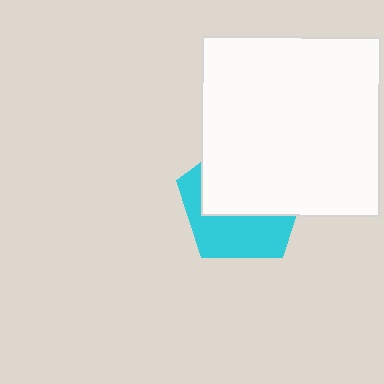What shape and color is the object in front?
The object in front is a white square.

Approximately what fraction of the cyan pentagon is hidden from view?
Roughly 57% of the cyan pentagon is hidden behind the white square.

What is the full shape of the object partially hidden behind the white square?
The partially hidden object is a cyan pentagon.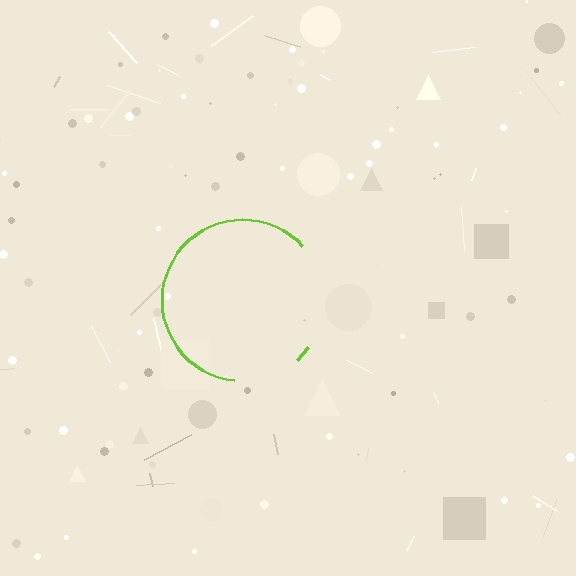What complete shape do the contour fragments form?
The contour fragments form a circle.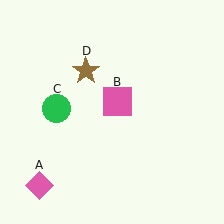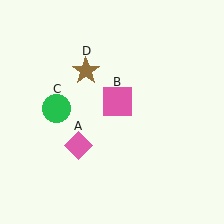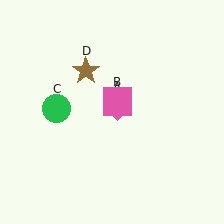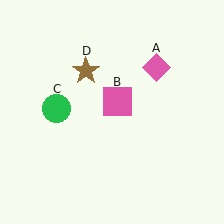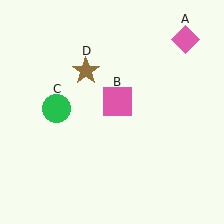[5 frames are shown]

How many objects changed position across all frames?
1 object changed position: pink diamond (object A).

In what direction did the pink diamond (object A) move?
The pink diamond (object A) moved up and to the right.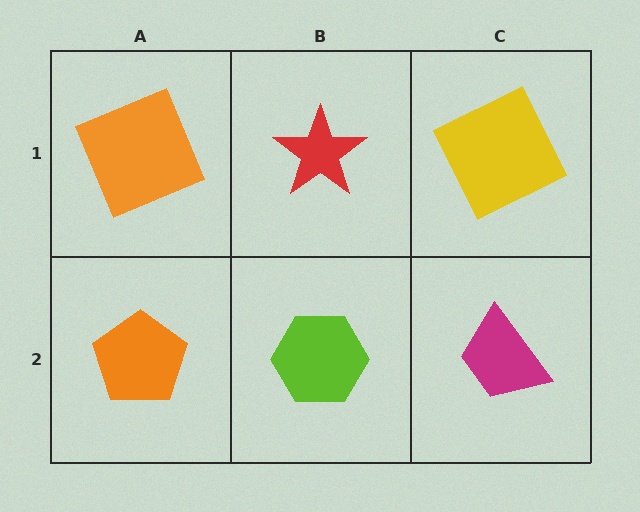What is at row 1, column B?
A red star.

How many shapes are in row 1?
3 shapes.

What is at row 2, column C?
A magenta trapezoid.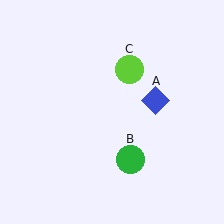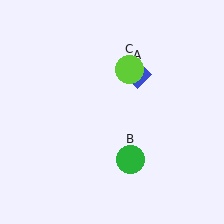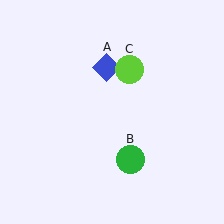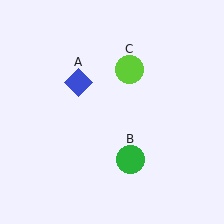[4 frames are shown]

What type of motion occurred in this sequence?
The blue diamond (object A) rotated counterclockwise around the center of the scene.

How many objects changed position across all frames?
1 object changed position: blue diamond (object A).